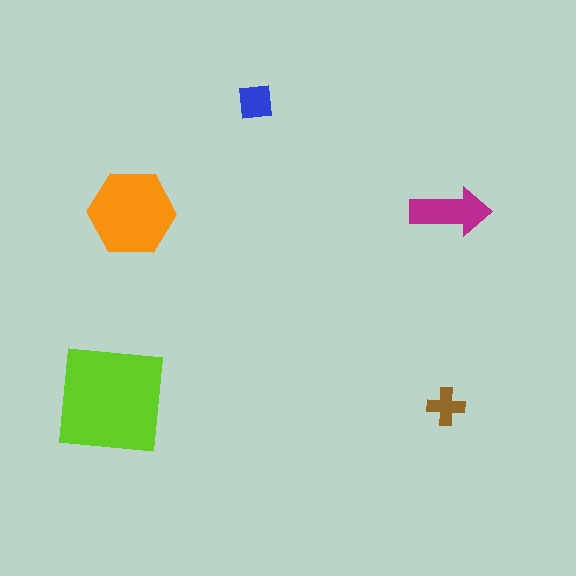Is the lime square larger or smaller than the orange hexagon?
Larger.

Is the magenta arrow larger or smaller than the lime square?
Smaller.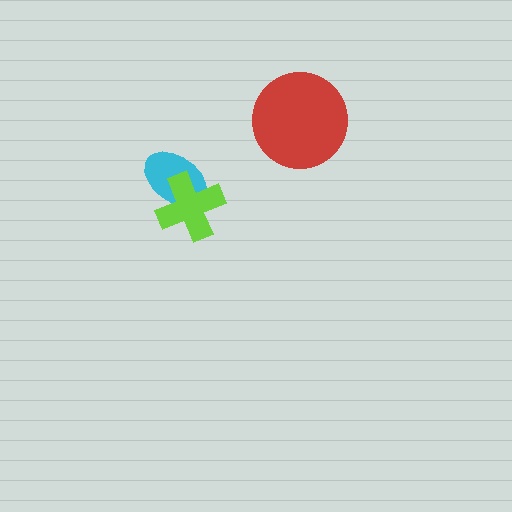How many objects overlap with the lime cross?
1 object overlaps with the lime cross.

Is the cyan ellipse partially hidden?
Yes, it is partially covered by another shape.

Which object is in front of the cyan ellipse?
The lime cross is in front of the cyan ellipse.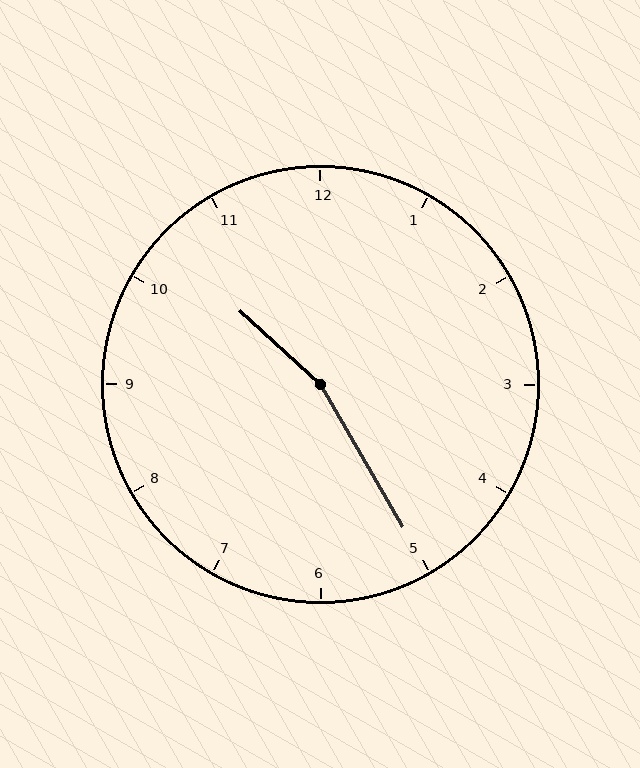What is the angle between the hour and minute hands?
Approximately 162 degrees.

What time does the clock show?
10:25.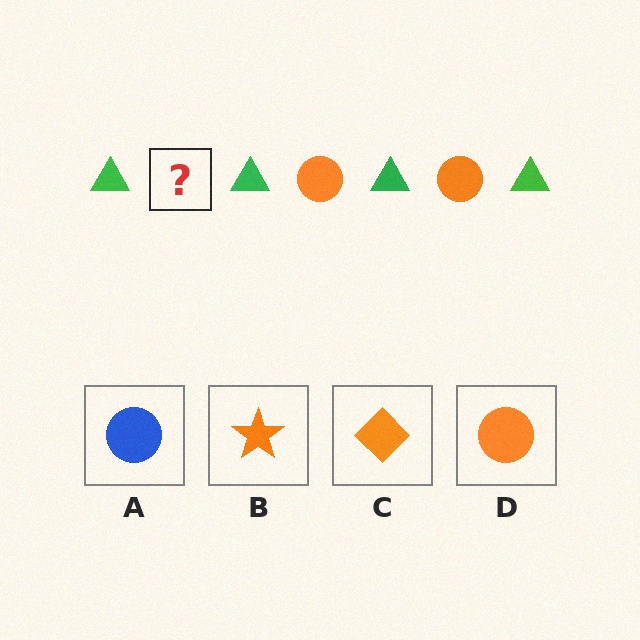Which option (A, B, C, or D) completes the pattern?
D.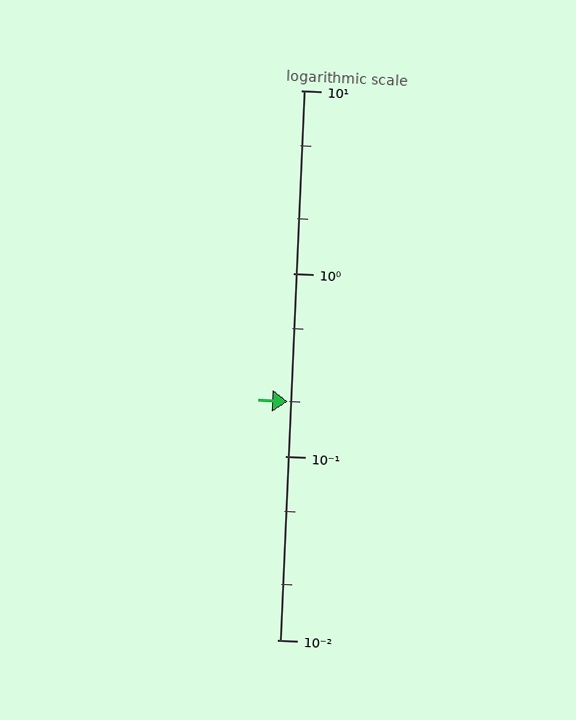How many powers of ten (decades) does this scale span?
The scale spans 3 decades, from 0.01 to 10.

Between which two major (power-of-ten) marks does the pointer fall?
The pointer is between 0.1 and 1.